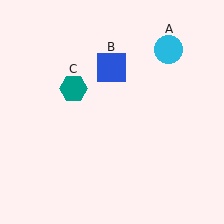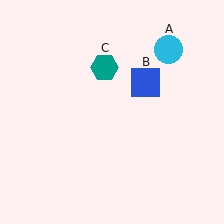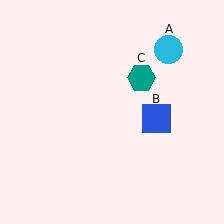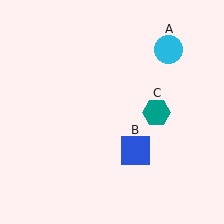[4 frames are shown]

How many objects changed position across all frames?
2 objects changed position: blue square (object B), teal hexagon (object C).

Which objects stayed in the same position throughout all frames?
Cyan circle (object A) remained stationary.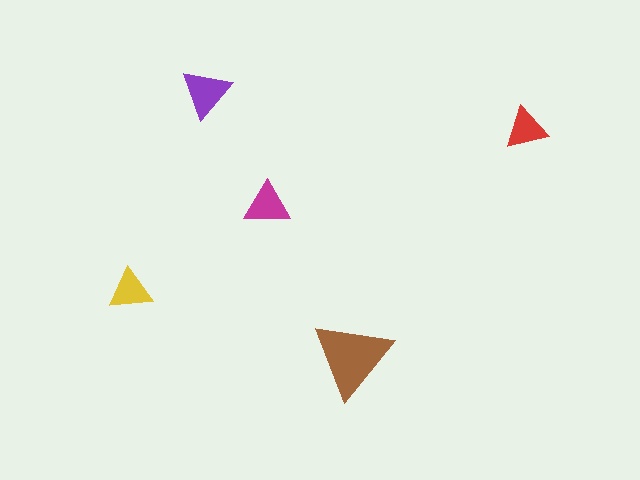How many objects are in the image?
There are 5 objects in the image.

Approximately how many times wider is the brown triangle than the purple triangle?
About 1.5 times wider.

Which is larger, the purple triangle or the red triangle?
The purple one.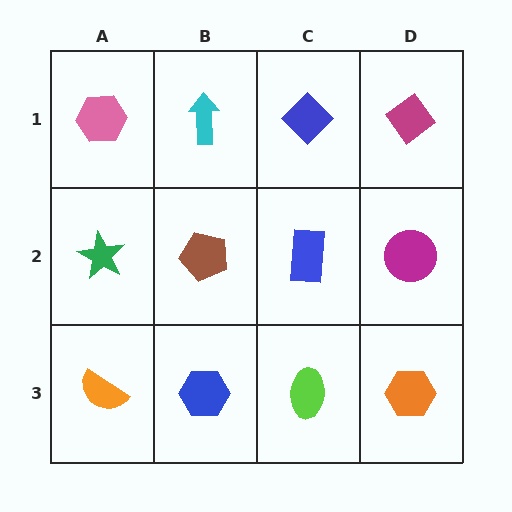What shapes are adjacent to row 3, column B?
A brown pentagon (row 2, column B), an orange semicircle (row 3, column A), a lime ellipse (row 3, column C).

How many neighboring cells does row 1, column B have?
3.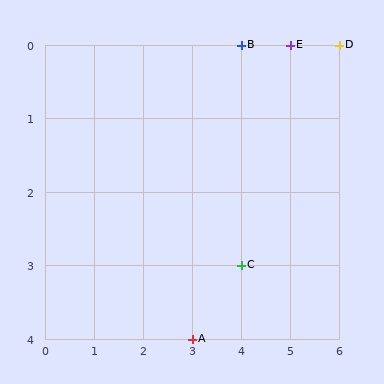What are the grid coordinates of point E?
Point E is at grid coordinates (5, 0).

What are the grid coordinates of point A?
Point A is at grid coordinates (3, 4).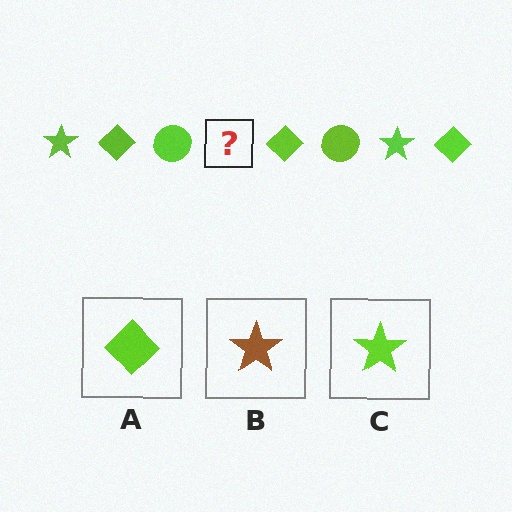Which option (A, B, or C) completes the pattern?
C.